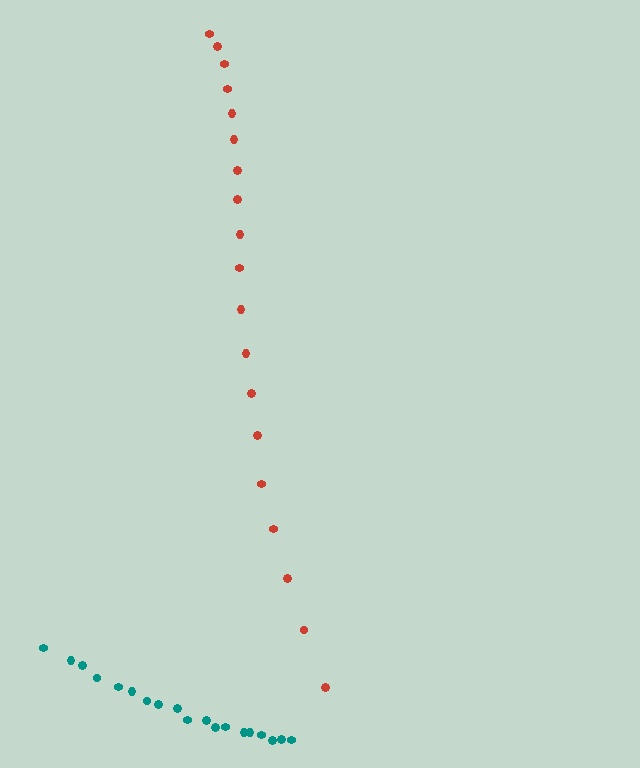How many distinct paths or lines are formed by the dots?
There are 2 distinct paths.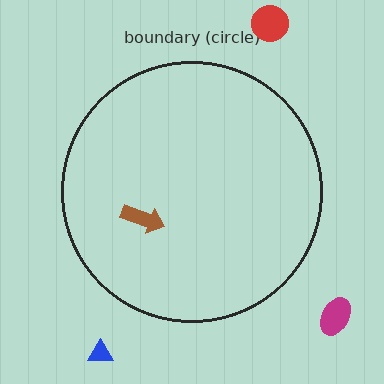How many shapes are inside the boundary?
1 inside, 3 outside.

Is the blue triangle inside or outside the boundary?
Outside.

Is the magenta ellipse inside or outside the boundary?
Outside.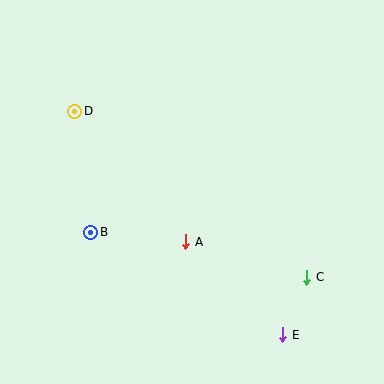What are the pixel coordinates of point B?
Point B is at (91, 232).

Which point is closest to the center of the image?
Point A at (186, 242) is closest to the center.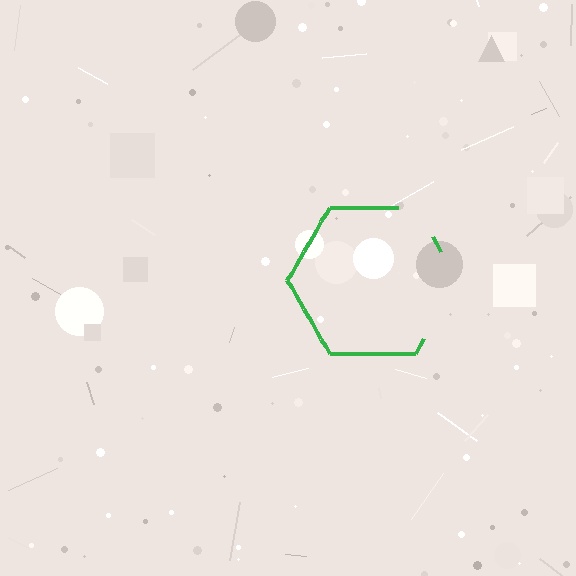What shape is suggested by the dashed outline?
The dashed outline suggests a hexagon.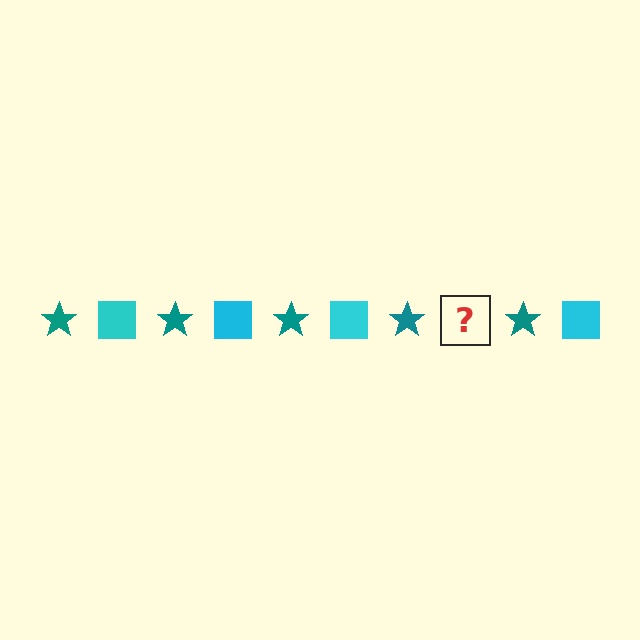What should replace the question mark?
The question mark should be replaced with a cyan square.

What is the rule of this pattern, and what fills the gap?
The rule is that the pattern alternates between teal star and cyan square. The gap should be filled with a cyan square.